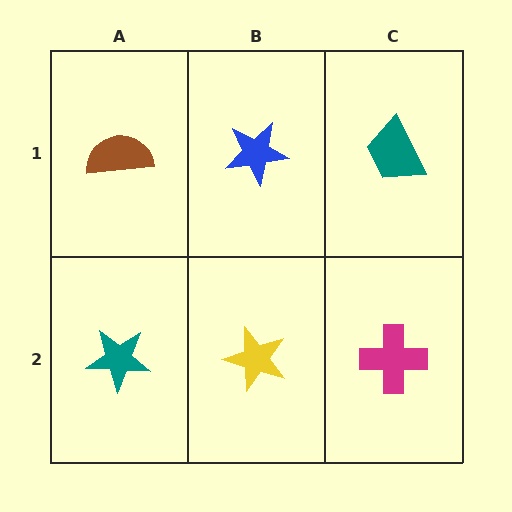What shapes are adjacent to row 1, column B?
A yellow star (row 2, column B), a brown semicircle (row 1, column A), a teal trapezoid (row 1, column C).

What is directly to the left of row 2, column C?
A yellow star.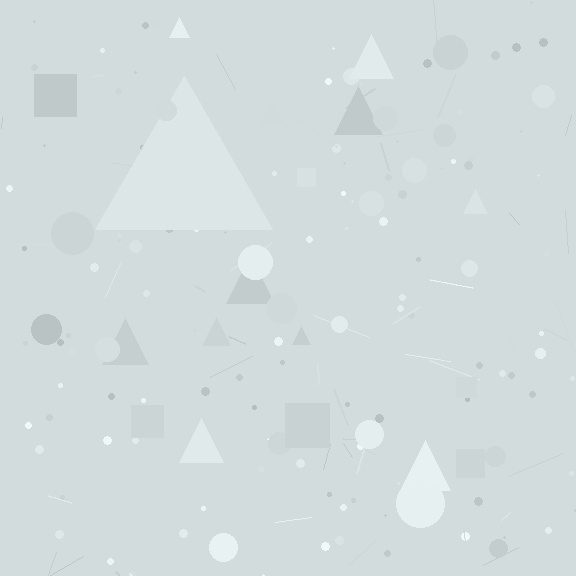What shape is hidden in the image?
A triangle is hidden in the image.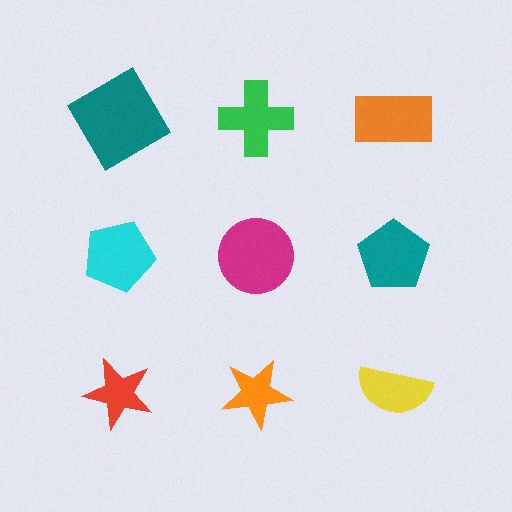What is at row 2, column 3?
A teal pentagon.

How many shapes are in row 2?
3 shapes.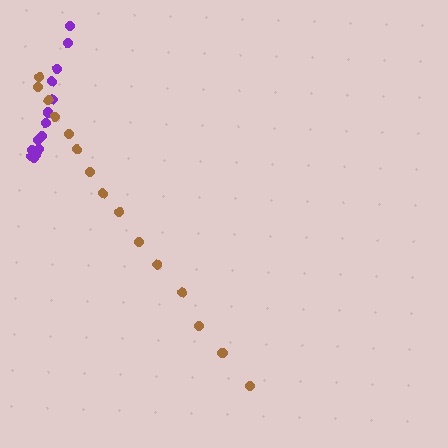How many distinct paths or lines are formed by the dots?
There are 2 distinct paths.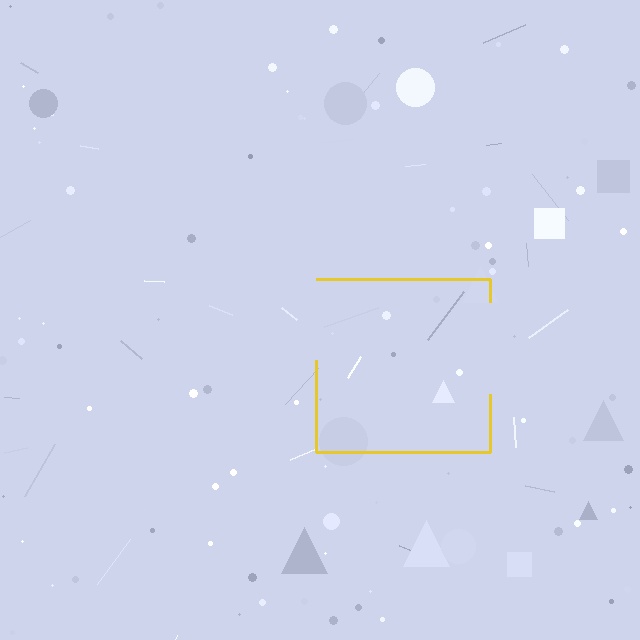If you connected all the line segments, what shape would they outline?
They would outline a square.